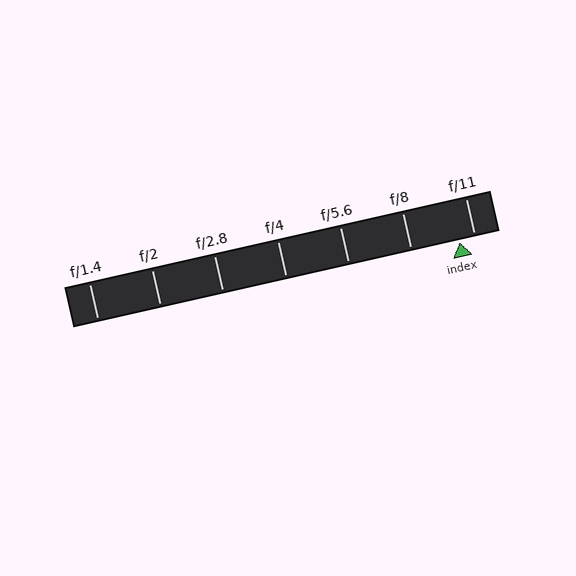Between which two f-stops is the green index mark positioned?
The index mark is between f/8 and f/11.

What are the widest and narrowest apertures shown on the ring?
The widest aperture shown is f/1.4 and the narrowest is f/11.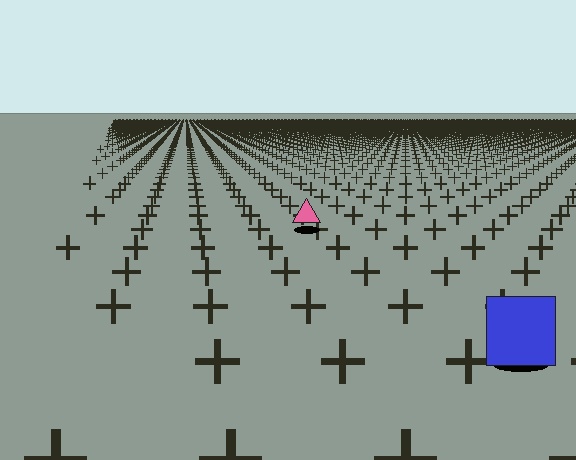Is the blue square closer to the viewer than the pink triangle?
Yes. The blue square is closer — you can tell from the texture gradient: the ground texture is coarser near it.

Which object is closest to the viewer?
The blue square is closest. The texture marks near it are larger and more spread out.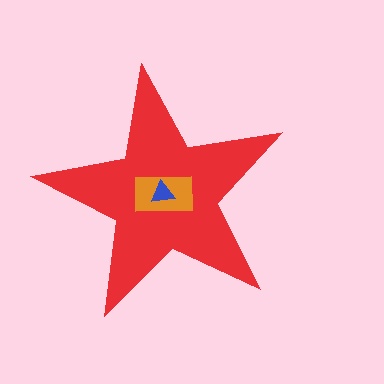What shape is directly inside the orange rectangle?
The blue triangle.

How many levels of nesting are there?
3.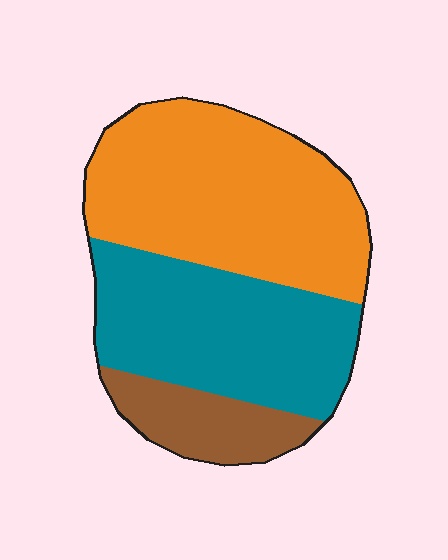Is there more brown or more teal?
Teal.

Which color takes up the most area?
Orange, at roughly 50%.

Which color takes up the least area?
Brown, at roughly 15%.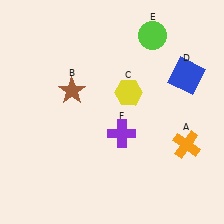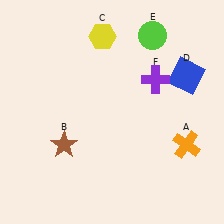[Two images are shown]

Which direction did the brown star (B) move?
The brown star (B) moved down.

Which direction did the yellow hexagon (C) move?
The yellow hexagon (C) moved up.